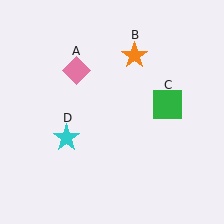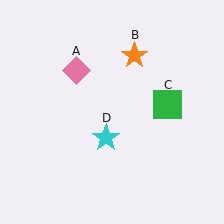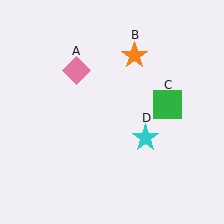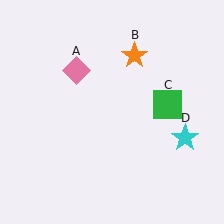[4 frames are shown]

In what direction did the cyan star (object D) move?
The cyan star (object D) moved right.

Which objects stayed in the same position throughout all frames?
Pink diamond (object A) and orange star (object B) and green square (object C) remained stationary.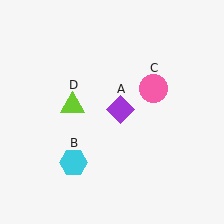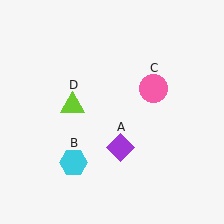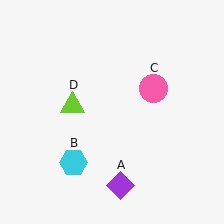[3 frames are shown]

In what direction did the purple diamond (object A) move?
The purple diamond (object A) moved down.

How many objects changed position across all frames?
1 object changed position: purple diamond (object A).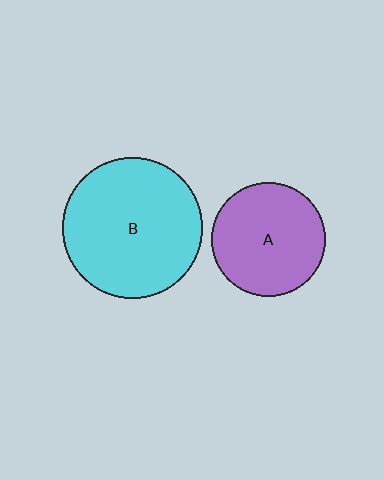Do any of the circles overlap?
No, none of the circles overlap.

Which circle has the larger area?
Circle B (cyan).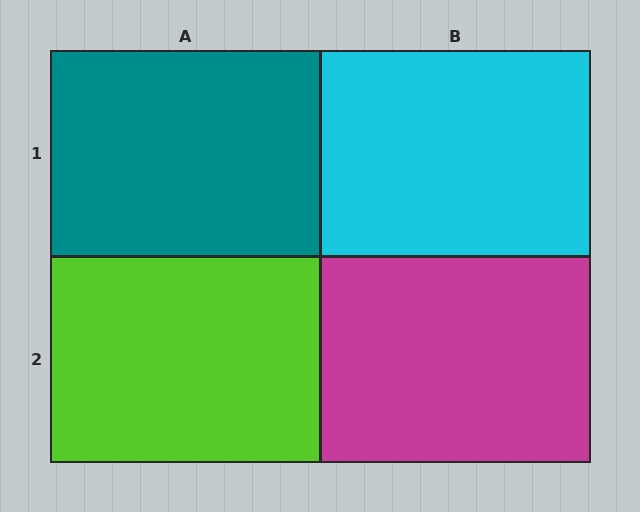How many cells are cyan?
1 cell is cyan.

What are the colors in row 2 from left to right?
Lime, magenta.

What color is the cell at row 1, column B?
Cyan.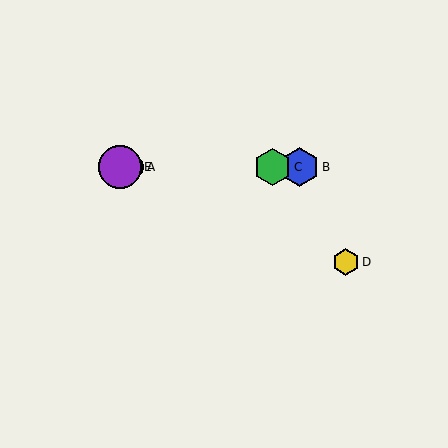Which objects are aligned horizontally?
Objects A, B, C, E are aligned horizontally.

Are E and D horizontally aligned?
No, E is at y≈167 and D is at y≈262.